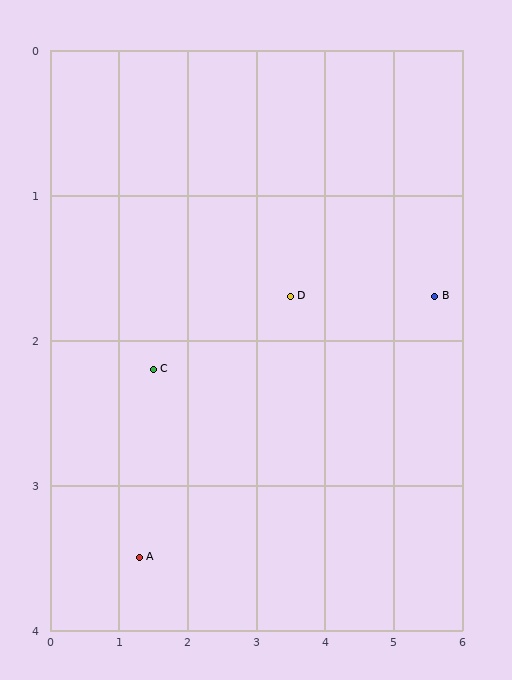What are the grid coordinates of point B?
Point B is at approximately (5.6, 1.7).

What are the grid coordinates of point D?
Point D is at approximately (3.5, 1.7).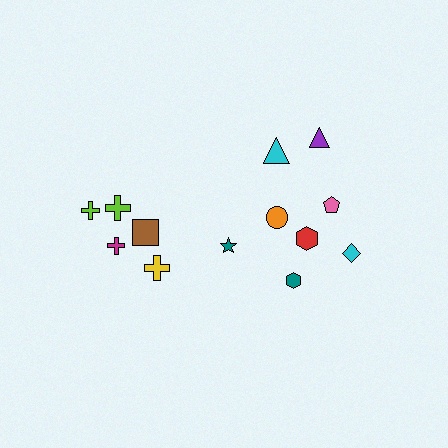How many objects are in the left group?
There are 5 objects.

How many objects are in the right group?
There are 8 objects.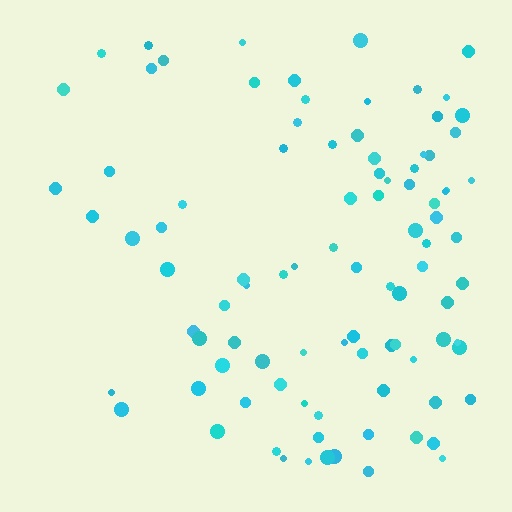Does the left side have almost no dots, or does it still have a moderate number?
Still a moderate number, just noticeably fewer than the right.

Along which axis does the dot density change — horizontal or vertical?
Horizontal.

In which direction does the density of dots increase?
From left to right, with the right side densest.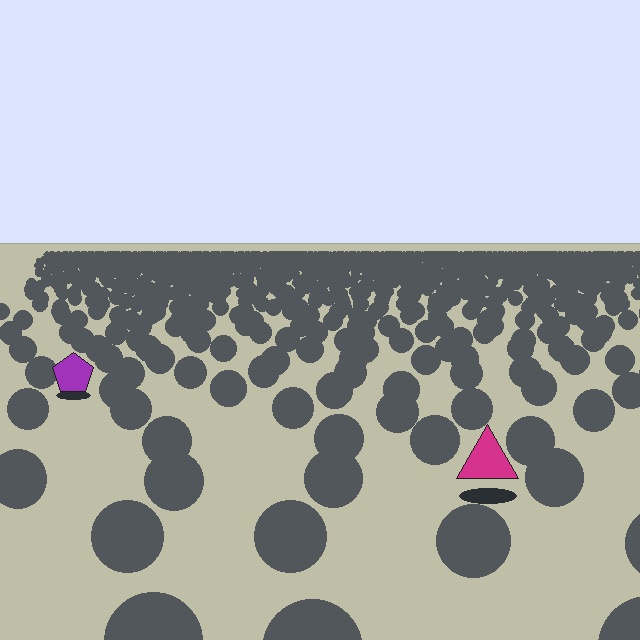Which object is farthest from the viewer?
The purple pentagon is farthest from the viewer. It appears smaller and the ground texture around it is denser.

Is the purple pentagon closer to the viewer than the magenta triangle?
No. The magenta triangle is closer — you can tell from the texture gradient: the ground texture is coarser near it.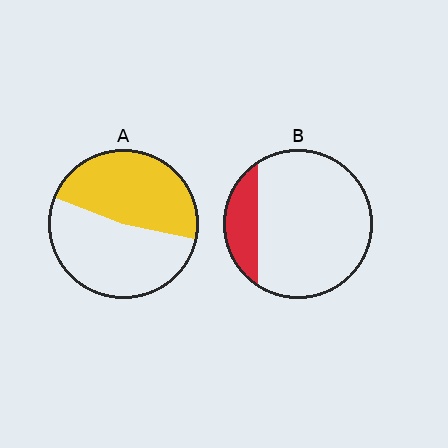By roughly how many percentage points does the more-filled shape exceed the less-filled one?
By roughly 30 percentage points (A over B).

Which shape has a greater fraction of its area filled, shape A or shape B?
Shape A.